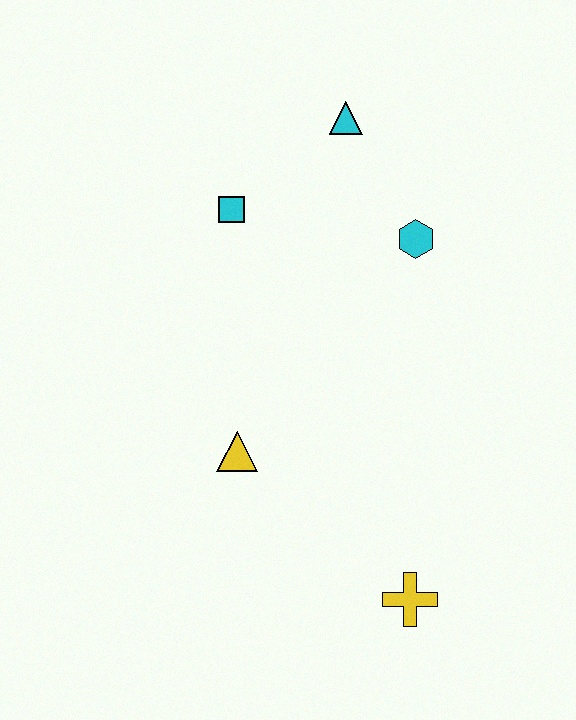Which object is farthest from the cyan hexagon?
The yellow cross is farthest from the cyan hexagon.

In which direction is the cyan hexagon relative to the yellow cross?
The cyan hexagon is above the yellow cross.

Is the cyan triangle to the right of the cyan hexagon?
No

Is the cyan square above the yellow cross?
Yes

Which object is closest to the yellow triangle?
The yellow cross is closest to the yellow triangle.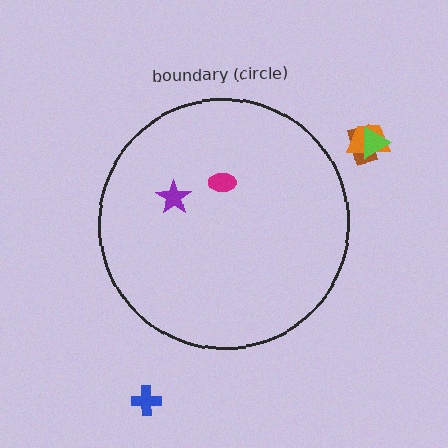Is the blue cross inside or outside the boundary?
Outside.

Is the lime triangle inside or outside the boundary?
Outside.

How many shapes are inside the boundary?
2 inside, 4 outside.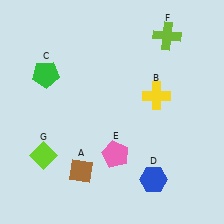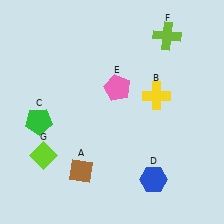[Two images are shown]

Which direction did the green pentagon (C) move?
The green pentagon (C) moved down.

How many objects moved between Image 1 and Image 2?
2 objects moved between the two images.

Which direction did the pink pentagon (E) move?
The pink pentagon (E) moved up.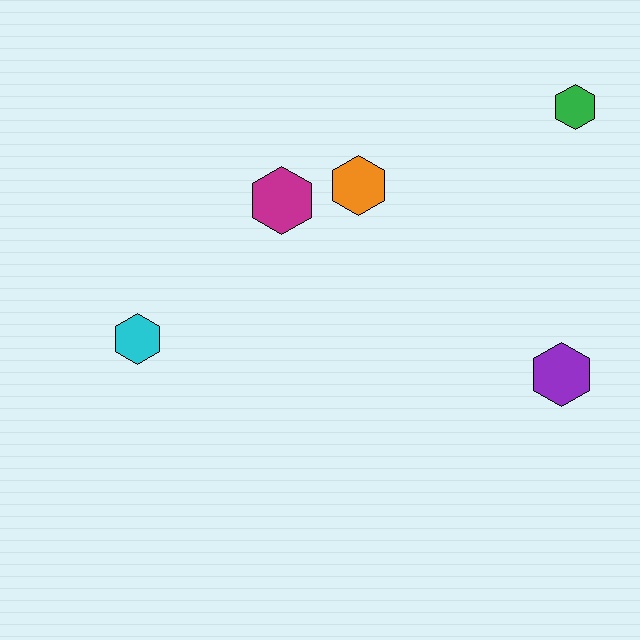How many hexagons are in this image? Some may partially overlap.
There are 5 hexagons.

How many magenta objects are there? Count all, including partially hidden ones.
There is 1 magenta object.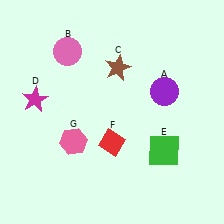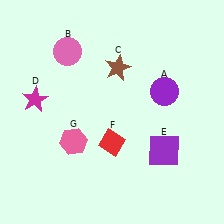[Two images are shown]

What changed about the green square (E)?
In Image 1, E is green. In Image 2, it changed to purple.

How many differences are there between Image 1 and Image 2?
There is 1 difference between the two images.